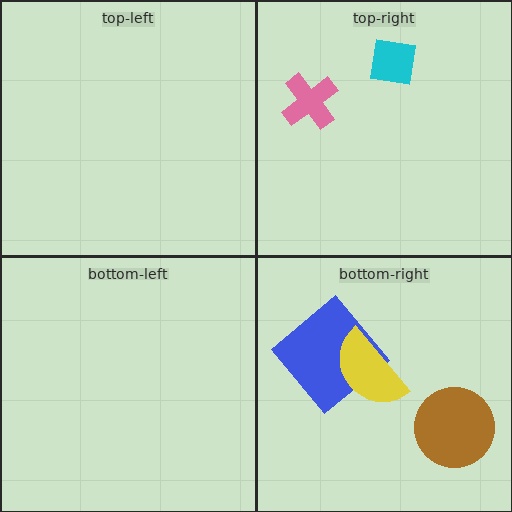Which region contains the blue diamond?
The bottom-right region.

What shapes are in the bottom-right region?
The blue diamond, the brown circle, the yellow semicircle.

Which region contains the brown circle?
The bottom-right region.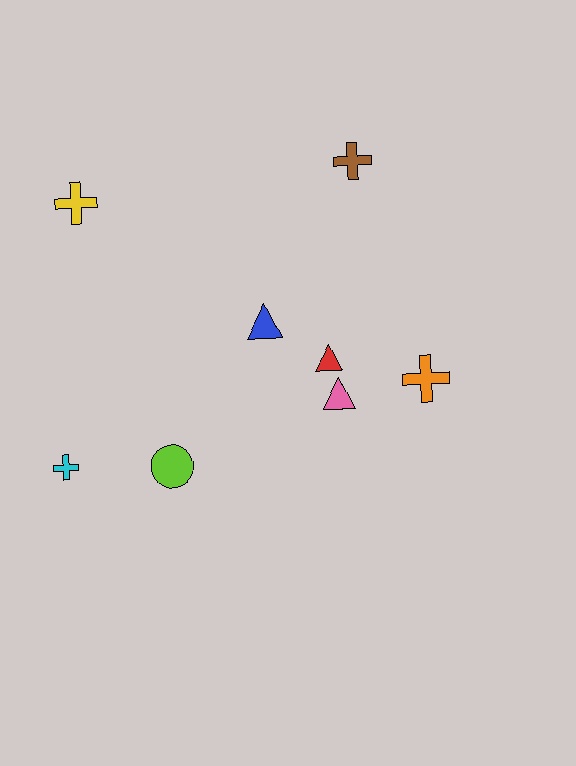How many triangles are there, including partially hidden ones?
There are 3 triangles.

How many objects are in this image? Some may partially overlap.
There are 8 objects.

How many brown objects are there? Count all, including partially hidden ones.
There is 1 brown object.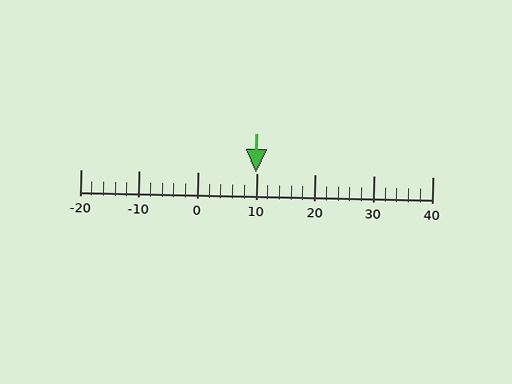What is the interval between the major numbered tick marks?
The major tick marks are spaced 10 units apart.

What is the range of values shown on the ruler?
The ruler shows values from -20 to 40.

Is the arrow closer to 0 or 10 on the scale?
The arrow is closer to 10.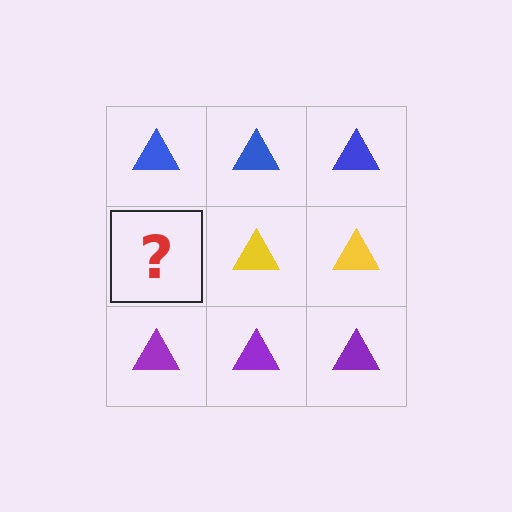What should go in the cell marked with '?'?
The missing cell should contain a yellow triangle.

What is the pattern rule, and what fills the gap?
The rule is that each row has a consistent color. The gap should be filled with a yellow triangle.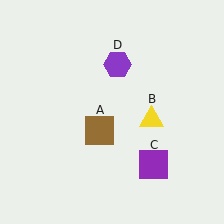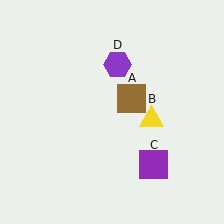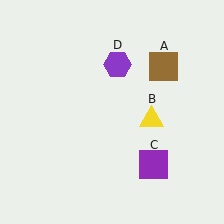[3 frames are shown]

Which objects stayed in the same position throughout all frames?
Yellow triangle (object B) and purple square (object C) and purple hexagon (object D) remained stationary.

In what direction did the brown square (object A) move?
The brown square (object A) moved up and to the right.